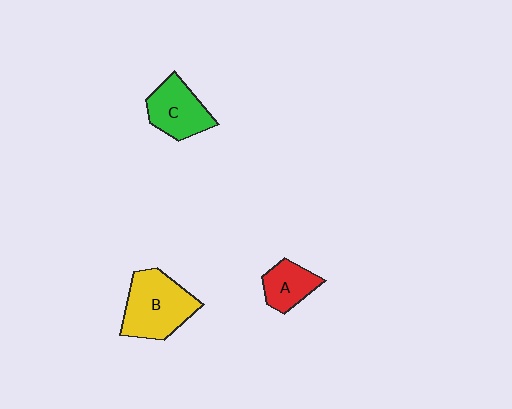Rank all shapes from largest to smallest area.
From largest to smallest: B (yellow), C (green), A (red).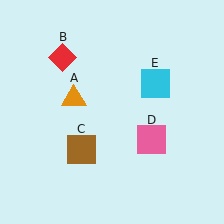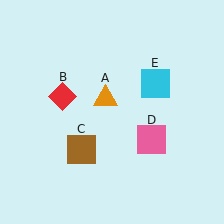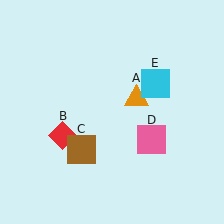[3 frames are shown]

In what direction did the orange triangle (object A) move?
The orange triangle (object A) moved right.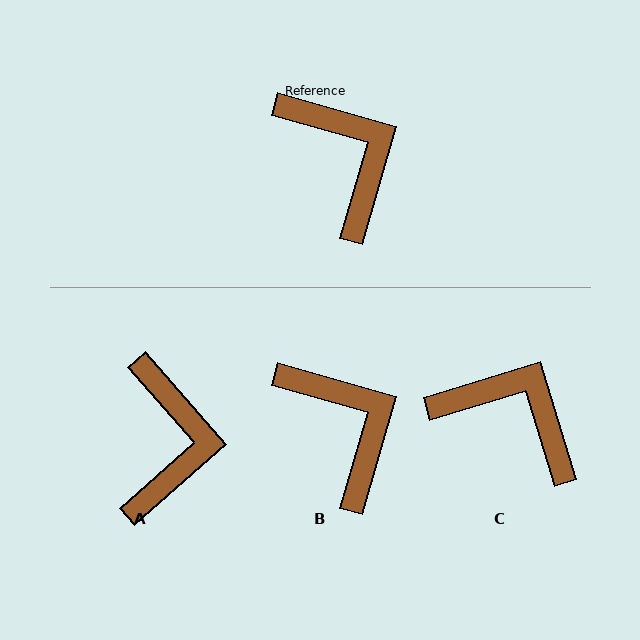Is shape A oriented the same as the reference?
No, it is off by about 33 degrees.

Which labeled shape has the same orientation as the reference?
B.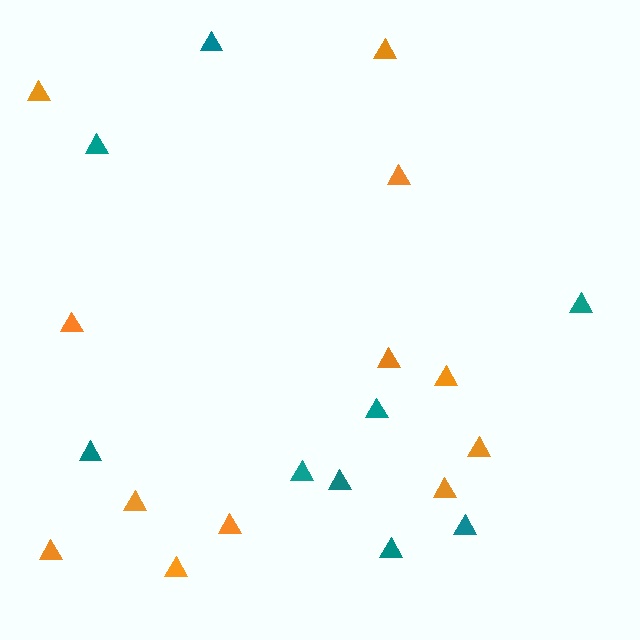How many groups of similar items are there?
There are 2 groups: one group of orange triangles (12) and one group of teal triangles (9).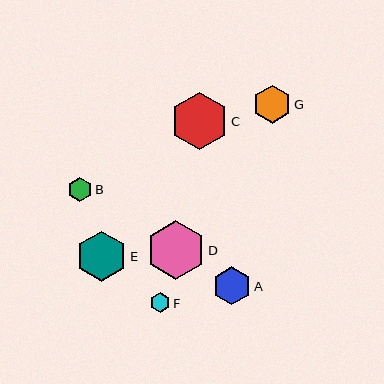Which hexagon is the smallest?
Hexagon F is the smallest with a size of approximately 20 pixels.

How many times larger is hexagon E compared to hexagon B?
Hexagon E is approximately 2.1 times the size of hexagon B.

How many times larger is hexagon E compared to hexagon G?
Hexagon E is approximately 1.3 times the size of hexagon G.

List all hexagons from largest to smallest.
From largest to smallest: D, C, E, G, A, B, F.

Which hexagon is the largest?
Hexagon D is the largest with a size of approximately 59 pixels.